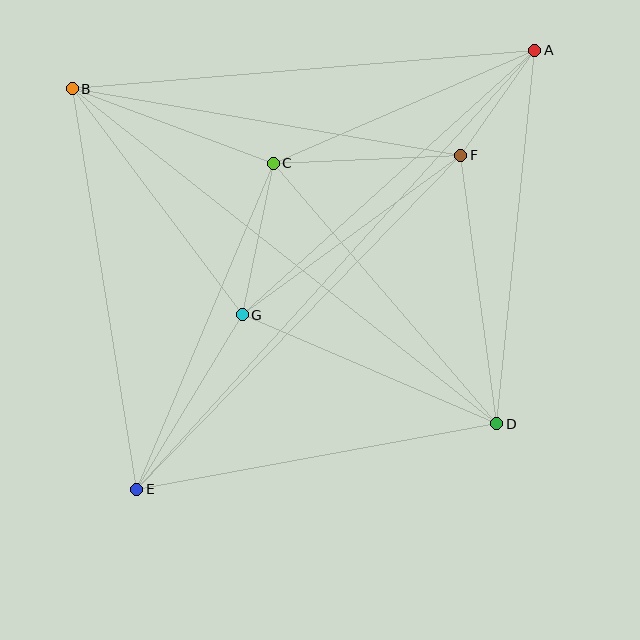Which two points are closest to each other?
Points A and F are closest to each other.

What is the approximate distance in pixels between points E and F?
The distance between E and F is approximately 465 pixels.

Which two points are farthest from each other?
Points A and E are farthest from each other.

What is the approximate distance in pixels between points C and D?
The distance between C and D is approximately 343 pixels.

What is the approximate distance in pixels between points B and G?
The distance between B and G is approximately 283 pixels.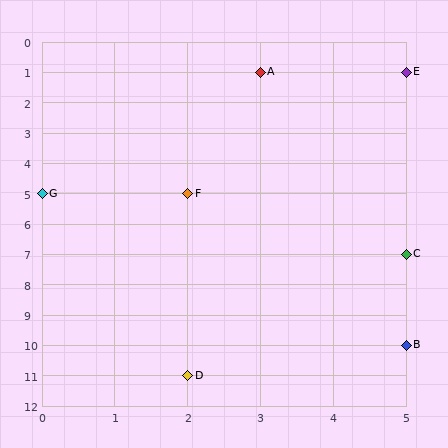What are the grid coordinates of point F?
Point F is at grid coordinates (2, 5).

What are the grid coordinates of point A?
Point A is at grid coordinates (3, 1).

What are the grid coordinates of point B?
Point B is at grid coordinates (5, 10).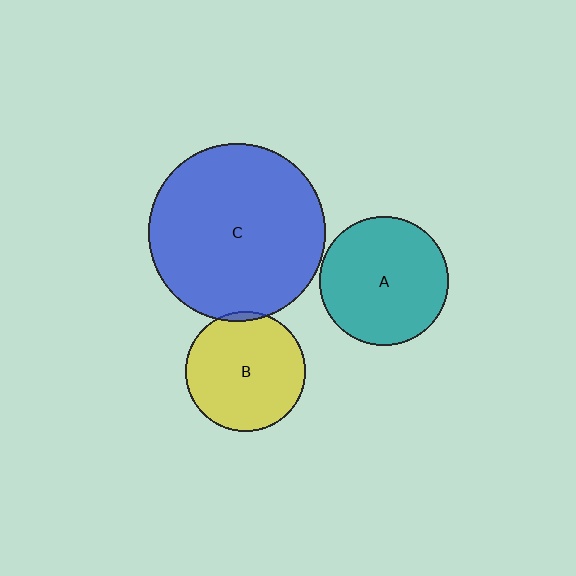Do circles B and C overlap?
Yes.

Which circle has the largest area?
Circle C (blue).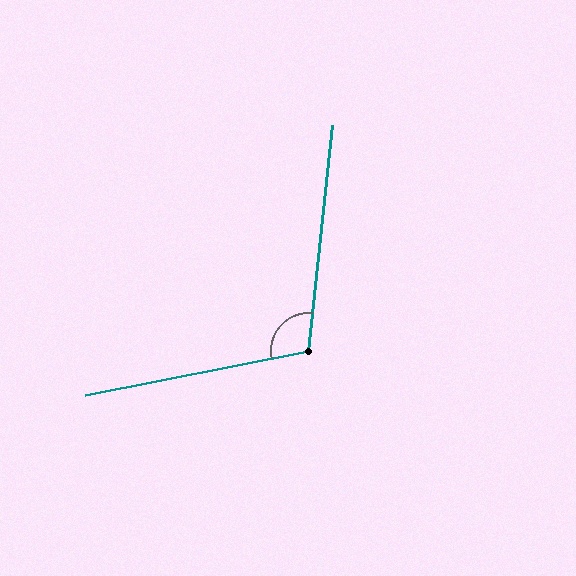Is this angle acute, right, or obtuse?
It is obtuse.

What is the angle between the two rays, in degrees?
Approximately 107 degrees.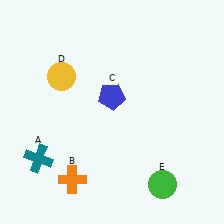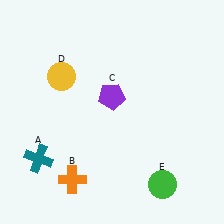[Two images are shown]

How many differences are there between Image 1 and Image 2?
There is 1 difference between the two images.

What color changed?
The pentagon (C) changed from blue in Image 1 to purple in Image 2.